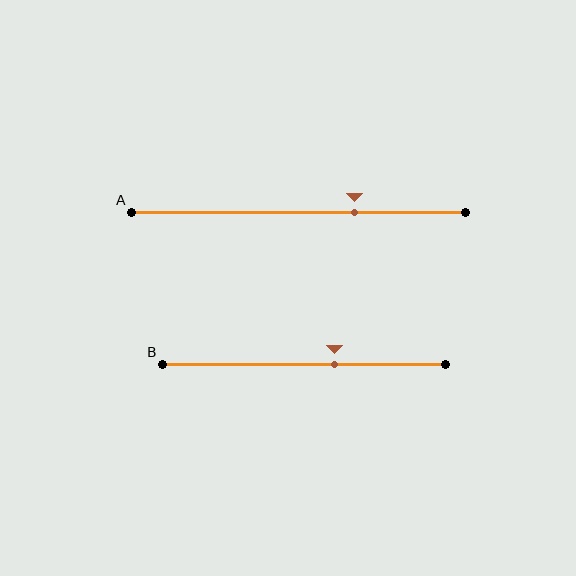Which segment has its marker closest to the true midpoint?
Segment B has its marker closest to the true midpoint.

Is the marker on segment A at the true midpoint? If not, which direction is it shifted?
No, the marker on segment A is shifted to the right by about 17% of the segment length.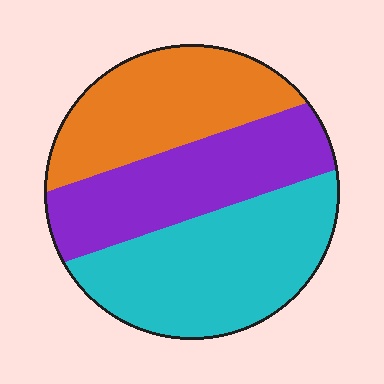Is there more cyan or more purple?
Cyan.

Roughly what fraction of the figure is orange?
Orange covers around 30% of the figure.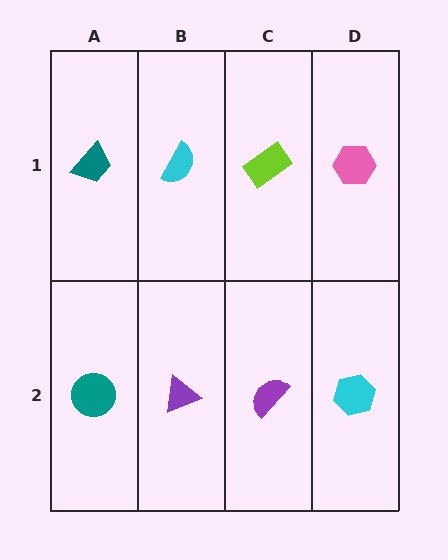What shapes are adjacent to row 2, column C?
A lime rectangle (row 1, column C), a purple triangle (row 2, column B), a cyan hexagon (row 2, column D).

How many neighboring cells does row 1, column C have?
3.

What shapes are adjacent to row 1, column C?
A purple semicircle (row 2, column C), a cyan semicircle (row 1, column B), a pink hexagon (row 1, column D).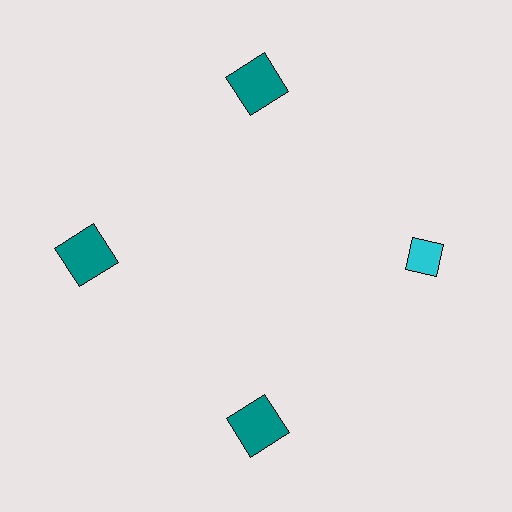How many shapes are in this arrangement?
There are 4 shapes arranged in a ring pattern.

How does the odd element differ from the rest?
It differs in both color (cyan instead of teal) and shape (diamond instead of square).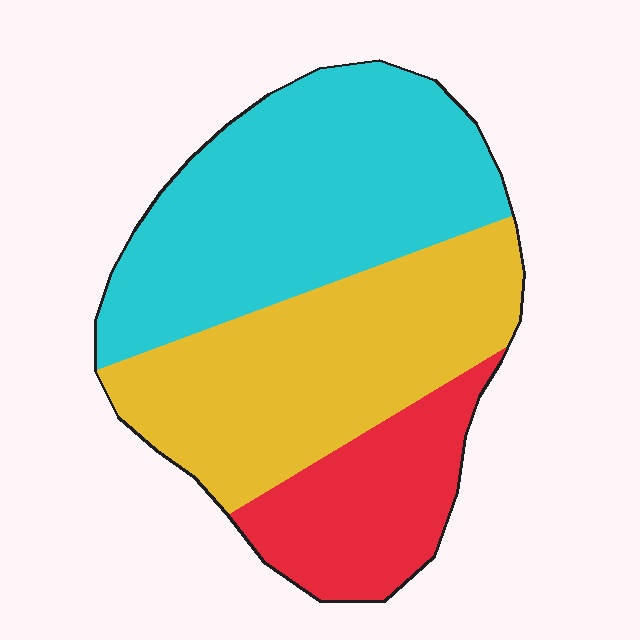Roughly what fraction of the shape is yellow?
Yellow covers around 40% of the shape.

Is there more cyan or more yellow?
Cyan.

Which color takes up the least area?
Red, at roughly 20%.